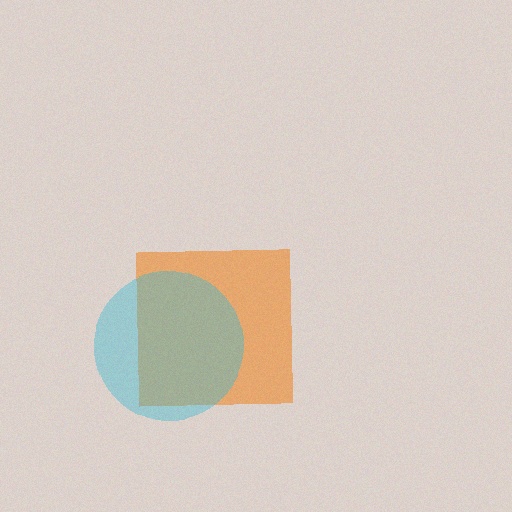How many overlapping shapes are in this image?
There are 2 overlapping shapes in the image.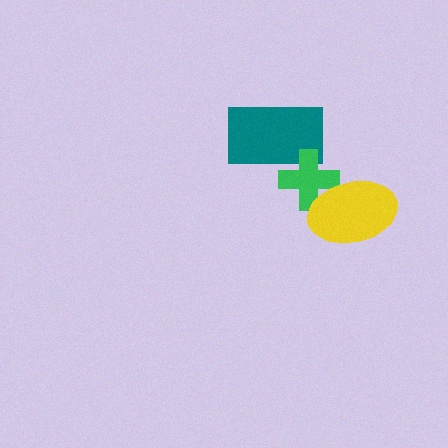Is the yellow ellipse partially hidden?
No, no other shape covers it.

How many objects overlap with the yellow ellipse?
1 object overlaps with the yellow ellipse.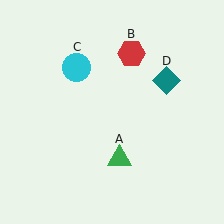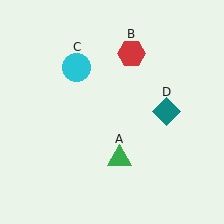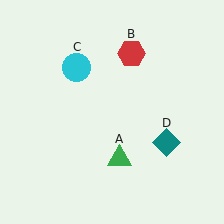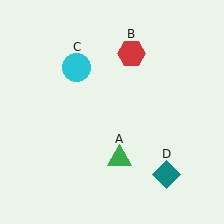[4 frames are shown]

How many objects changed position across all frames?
1 object changed position: teal diamond (object D).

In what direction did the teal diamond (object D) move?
The teal diamond (object D) moved down.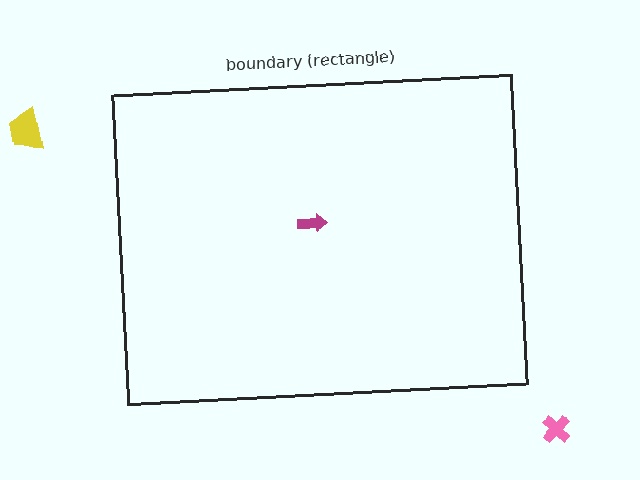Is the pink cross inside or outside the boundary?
Outside.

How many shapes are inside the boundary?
1 inside, 2 outside.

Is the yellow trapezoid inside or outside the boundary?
Outside.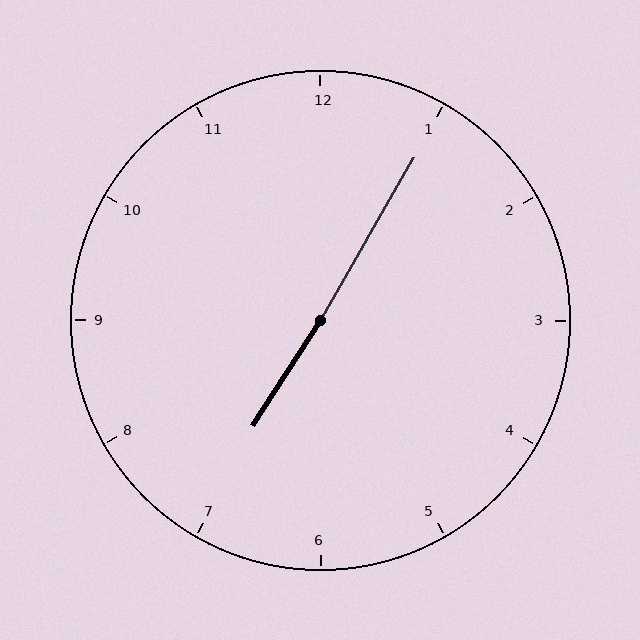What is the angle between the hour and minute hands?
Approximately 178 degrees.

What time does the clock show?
7:05.